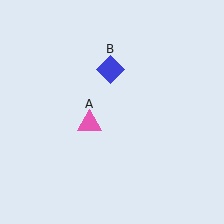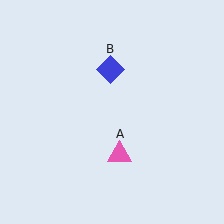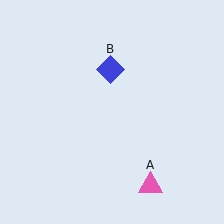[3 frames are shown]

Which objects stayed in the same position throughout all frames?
Blue diamond (object B) remained stationary.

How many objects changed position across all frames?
1 object changed position: pink triangle (object A).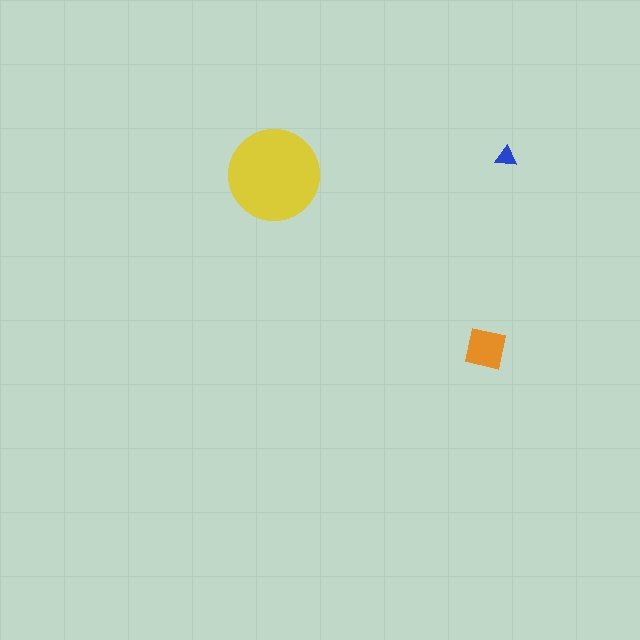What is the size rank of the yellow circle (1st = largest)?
1st.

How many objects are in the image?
There are 3 objects in the image.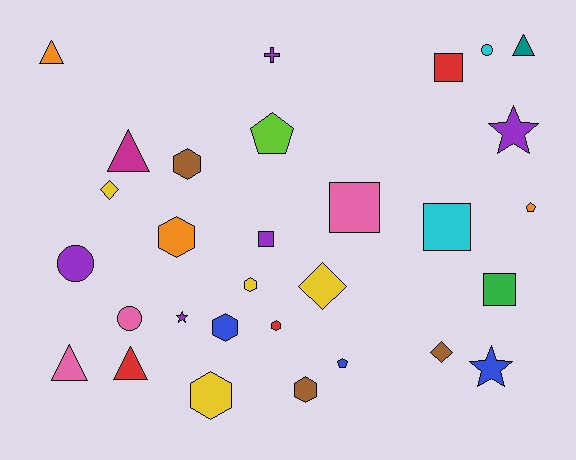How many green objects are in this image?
There is 1 green object.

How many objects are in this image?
There are 30 objects.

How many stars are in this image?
There are 3 stars.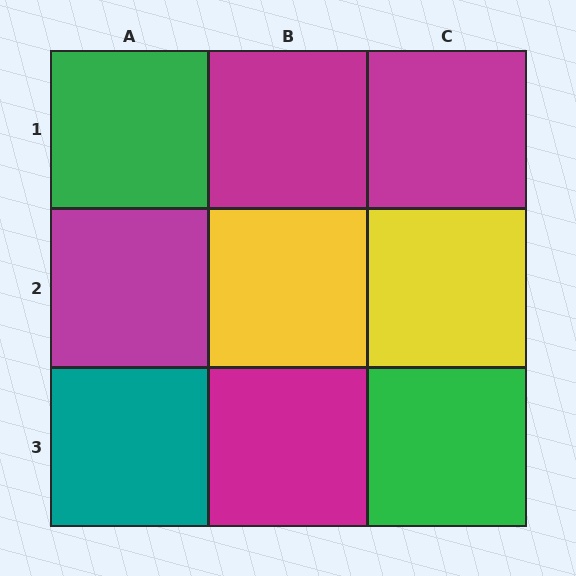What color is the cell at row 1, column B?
Magenta.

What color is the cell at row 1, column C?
Magenta.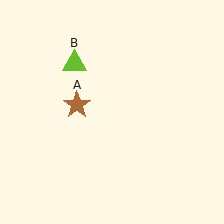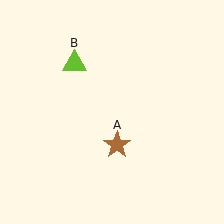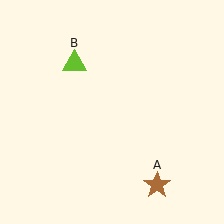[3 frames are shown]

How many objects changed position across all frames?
1 object changed position: brown star (object A).